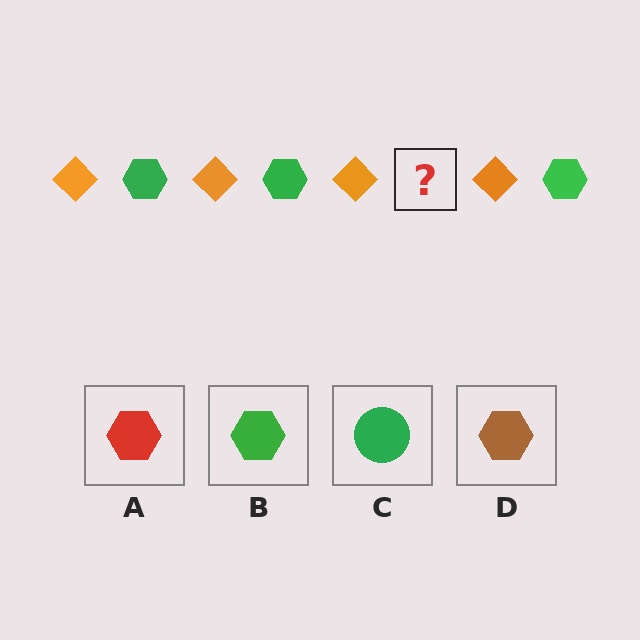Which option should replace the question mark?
Option B.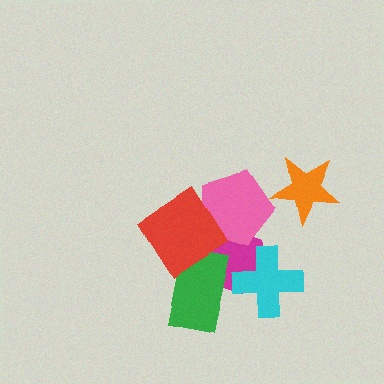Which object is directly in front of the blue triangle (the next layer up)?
The magenta hexagon is directly in front of the blue triangle.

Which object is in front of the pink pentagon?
The red diamond is in front of the pink pentagon.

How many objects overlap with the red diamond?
4 objects overlap with the red diamond.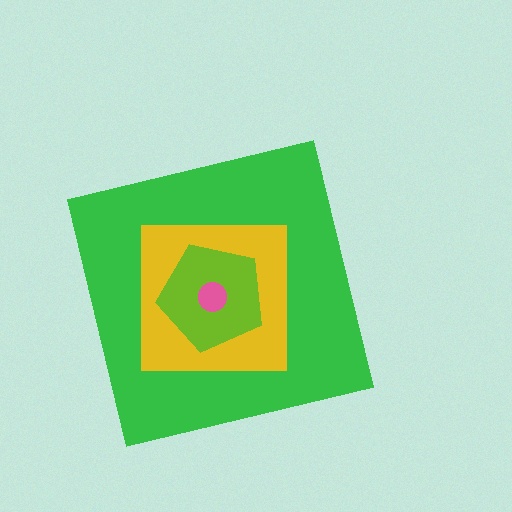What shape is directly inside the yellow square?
The lime pentagon.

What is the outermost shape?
The green square.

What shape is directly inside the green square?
The yellow square.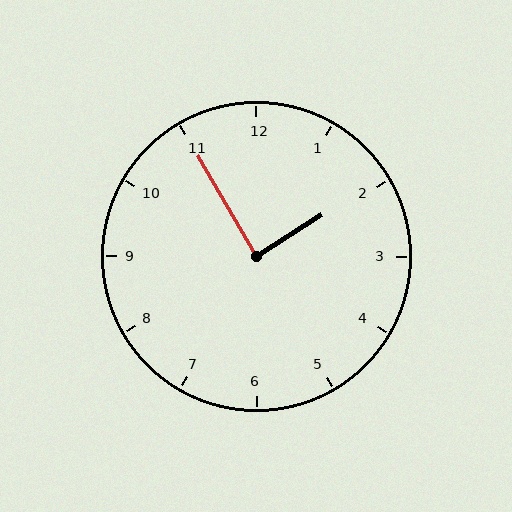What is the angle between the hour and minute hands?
Approximately 88 degrees.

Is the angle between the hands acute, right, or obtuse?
It is right.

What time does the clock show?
1:55.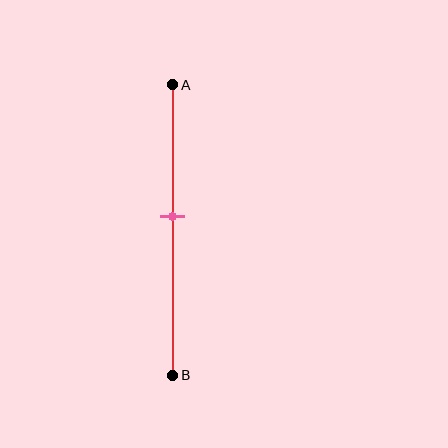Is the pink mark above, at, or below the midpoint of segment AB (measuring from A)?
The pink mark is above the midpoint of segment AB.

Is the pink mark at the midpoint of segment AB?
No, the mark is at about 45% from A, not at the 50% midpoint.